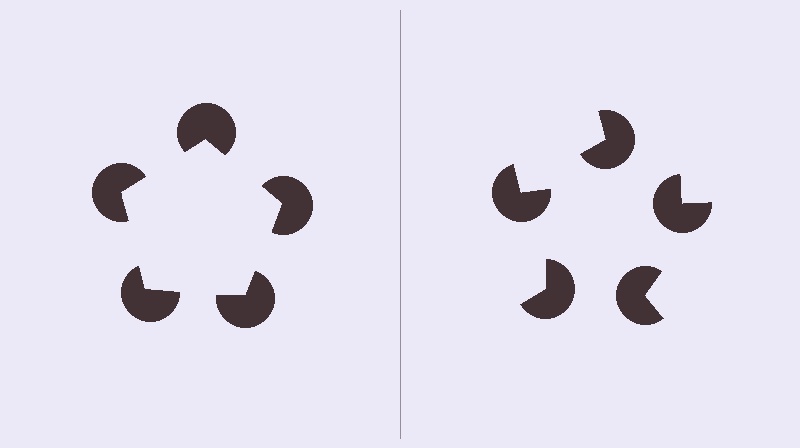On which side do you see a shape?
An illusory pentagon appears on the left side. On the right side the wedge cuts are rotated, so no coherent shape forms.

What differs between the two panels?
The pac-man discs are positioned identically on both sides; only the wedge orientations differ. On the left they align to a pentagon; on the right they are misaligned.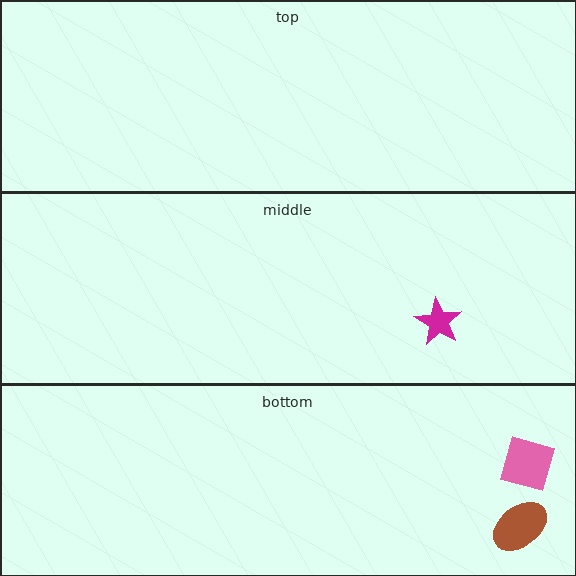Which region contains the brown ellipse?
The bottom region.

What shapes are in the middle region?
The magenta star.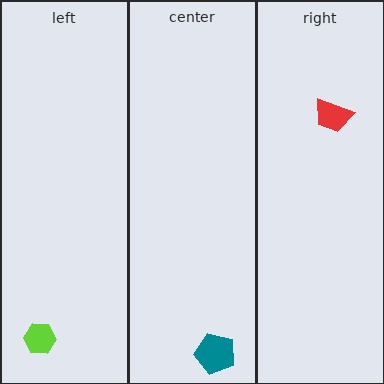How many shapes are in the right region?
1.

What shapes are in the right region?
The red trapezoid.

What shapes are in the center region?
The teal pentagon.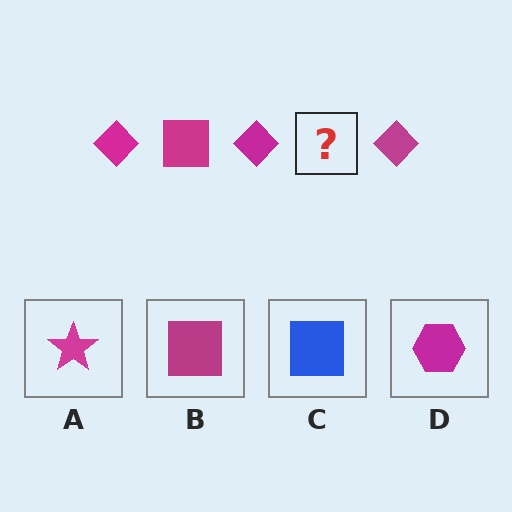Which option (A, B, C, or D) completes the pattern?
B.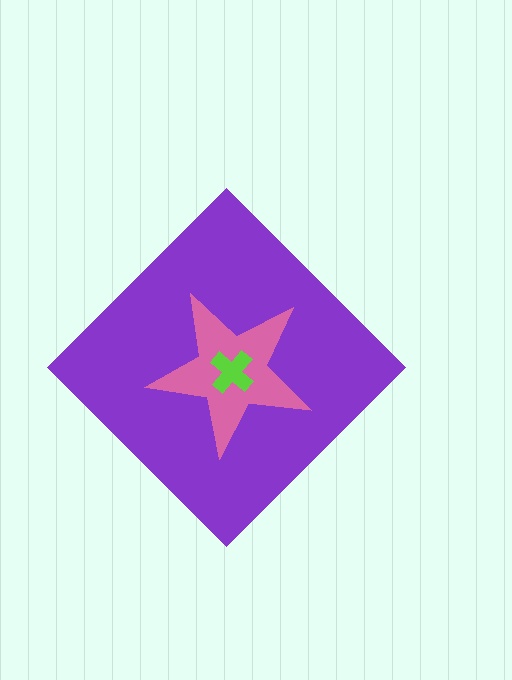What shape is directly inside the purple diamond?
The pink star.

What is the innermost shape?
The lime cross.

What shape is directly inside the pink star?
The lime cross.